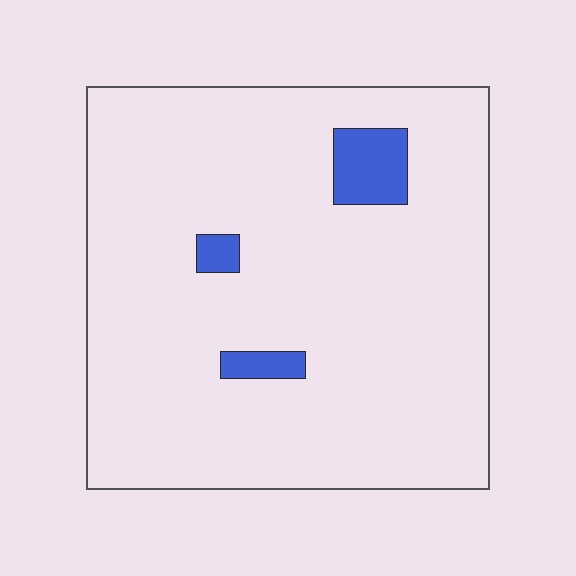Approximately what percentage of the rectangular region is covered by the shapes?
Approximately 5%.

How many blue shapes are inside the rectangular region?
3.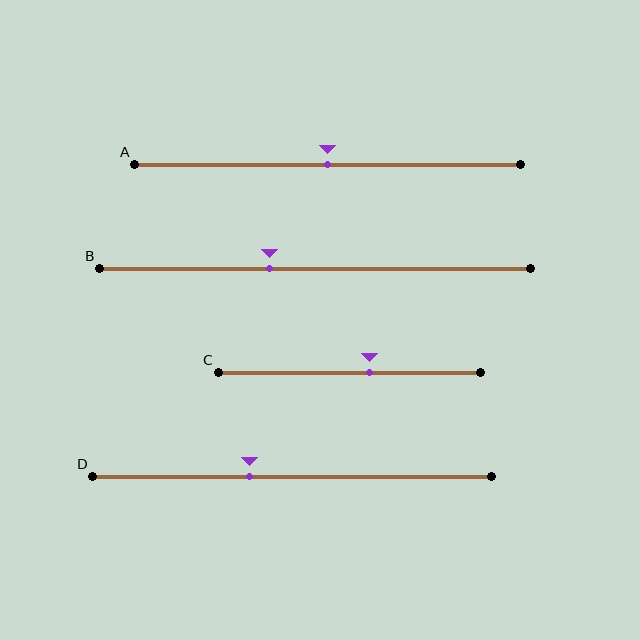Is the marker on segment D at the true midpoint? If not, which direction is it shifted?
No, the marker on segment D is shifted to the left by about 11% of the segment length.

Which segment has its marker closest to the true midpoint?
Segment A has its marker closest to the true midpoint.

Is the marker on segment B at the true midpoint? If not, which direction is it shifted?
No, the marker on segment B is shifted to the left by about 11% of the segment length.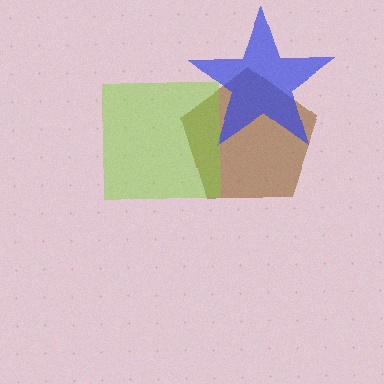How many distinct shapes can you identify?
There are 3 distinct shapes: a brown pentagon, a blue star, a lime square.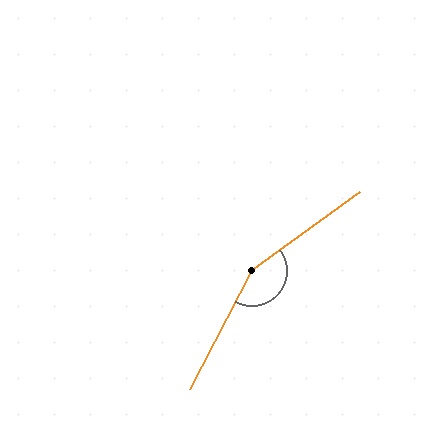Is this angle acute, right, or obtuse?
It is obtuse.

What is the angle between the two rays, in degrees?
Approximately 154 degrees.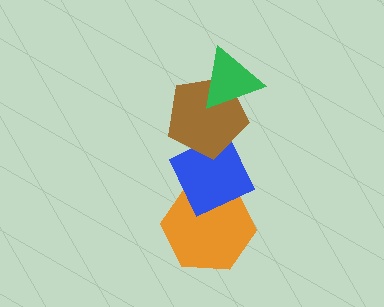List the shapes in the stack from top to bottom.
From top to bottom: the green triangle, the brown pentagon, the blue diamond, the orange hexagon.